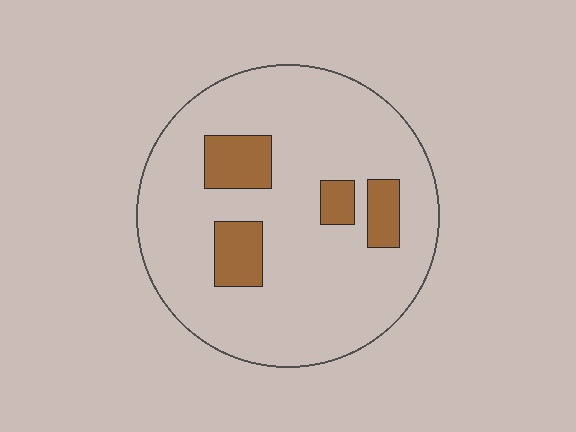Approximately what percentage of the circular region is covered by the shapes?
Approximately 15%.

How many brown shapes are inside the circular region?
4.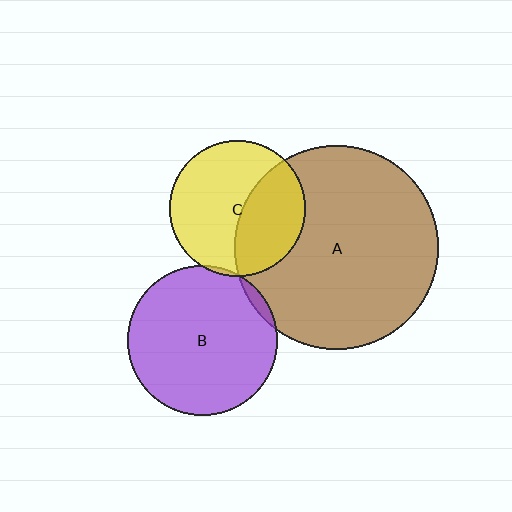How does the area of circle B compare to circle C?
Approximately 1.2 times.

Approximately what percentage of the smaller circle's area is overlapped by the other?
Approximately 5%.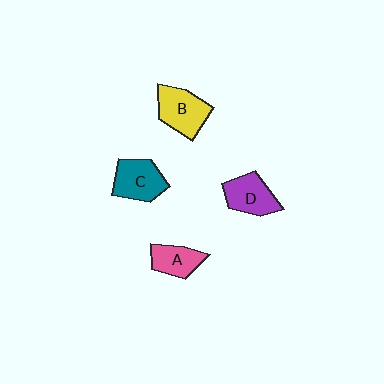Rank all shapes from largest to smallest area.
From largest to smallest: B (yellow), C (teal), D (purple), A (pink).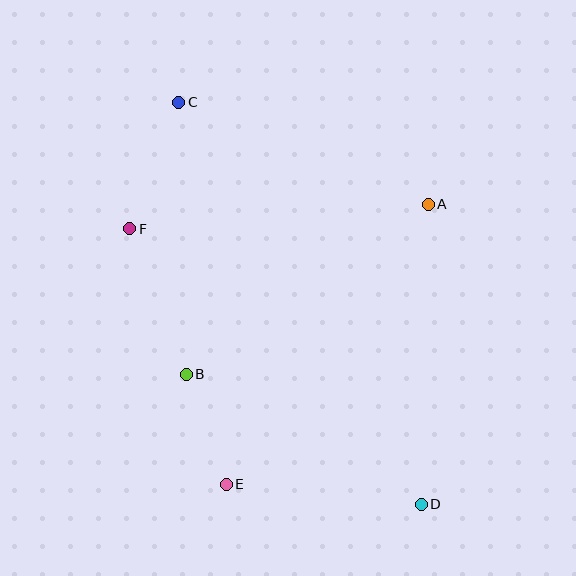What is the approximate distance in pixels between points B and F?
The distance between B and F is approximately 156 pixels.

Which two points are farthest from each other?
Points C and D are farthest from each other.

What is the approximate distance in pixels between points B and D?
The distance between B and D is approximately 268 pixels.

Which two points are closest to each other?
Points B and E are closest to each other.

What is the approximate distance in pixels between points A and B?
The distance between A and B is approximately 296 pixels.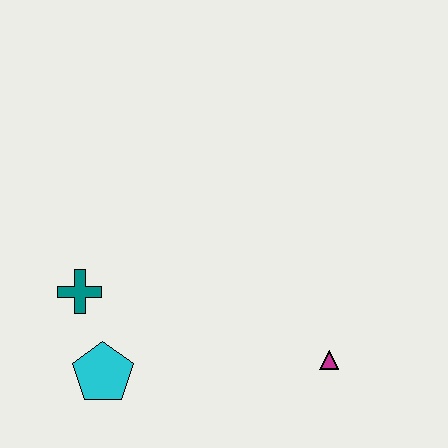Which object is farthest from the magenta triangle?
The teal cross is farthest from the magenta triangle.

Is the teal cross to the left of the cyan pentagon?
Yes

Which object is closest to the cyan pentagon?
The teal cross is closest to the cyan pentagon.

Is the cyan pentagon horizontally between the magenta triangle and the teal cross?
Yes